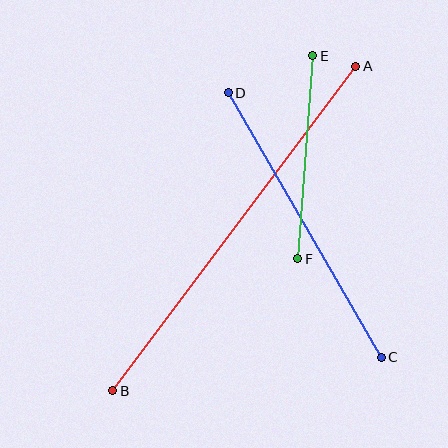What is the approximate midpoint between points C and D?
The midpoint is at approximately (305, 225) pixels.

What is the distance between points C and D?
The distance is approximately 306 pixels.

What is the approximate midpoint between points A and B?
The midpoint is at approximately (234, 228) pixels.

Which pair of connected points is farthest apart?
Points A and B are farthest apart.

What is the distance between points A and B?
The distance is approximately 405 pixels.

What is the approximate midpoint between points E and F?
The midpoint is at approximately (305, 157) pixels.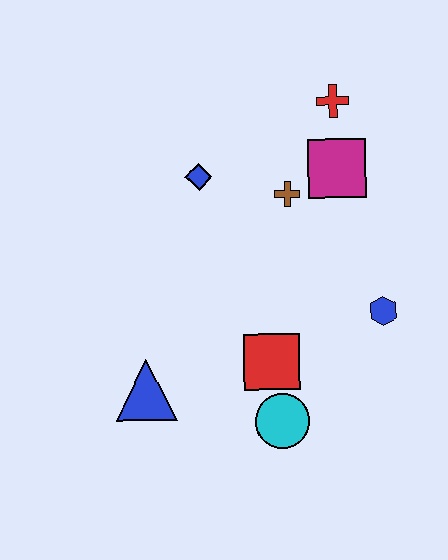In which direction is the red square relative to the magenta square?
The red square is below the magenta square.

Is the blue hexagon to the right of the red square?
Yes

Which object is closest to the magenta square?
The brown cross is closest to the magenta square.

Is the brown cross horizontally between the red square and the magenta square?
Yes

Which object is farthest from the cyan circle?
The red cross is farthest from the cyan circle.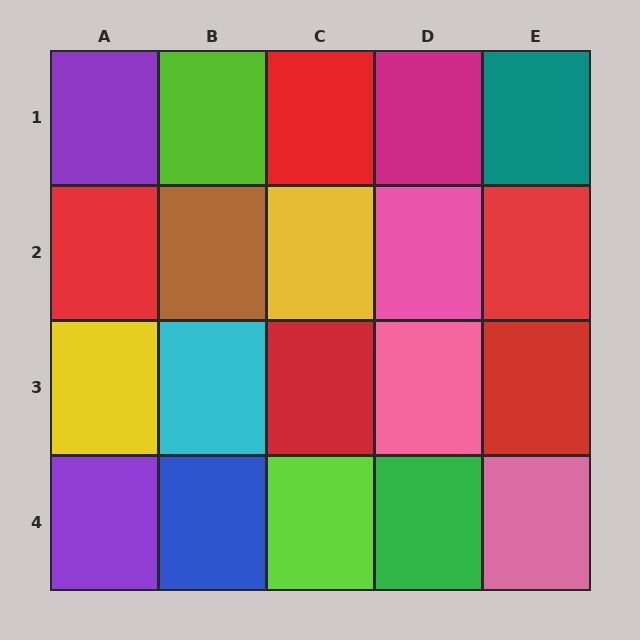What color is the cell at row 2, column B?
Brown.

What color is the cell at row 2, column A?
Red.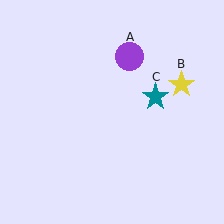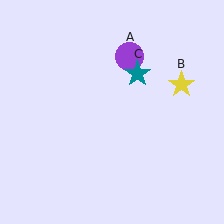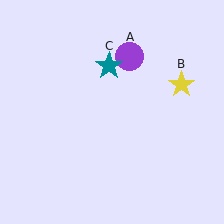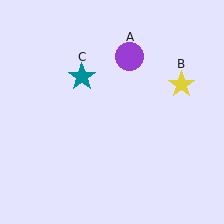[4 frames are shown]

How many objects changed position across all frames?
1 object changed position: teal star (object C).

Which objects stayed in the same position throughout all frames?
Purple circle (object A) and yellow star (object B) remained stationary.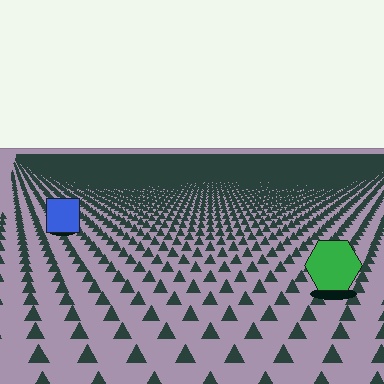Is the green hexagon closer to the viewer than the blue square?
Yes. The green hexagon is closer — you can tell from the texture gradient: the ground texture is coarser near it.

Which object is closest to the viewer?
The green hexagon is closest. The texture marks near it are larger and more spread out.